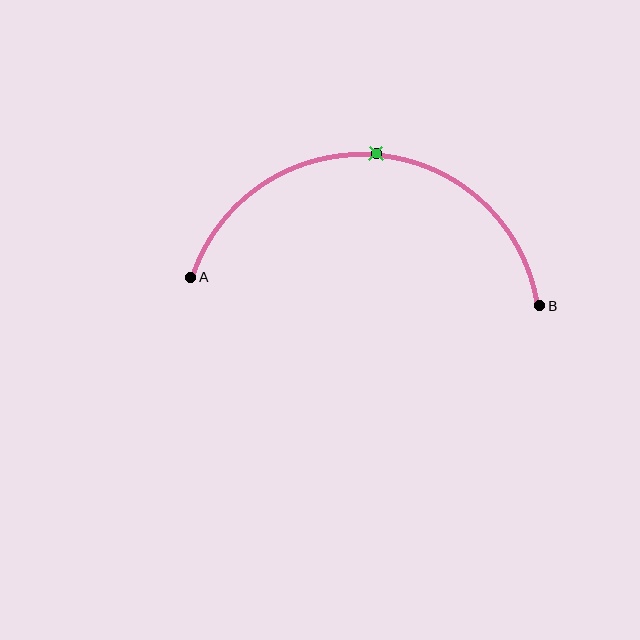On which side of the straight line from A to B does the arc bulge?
The arc bulges above the straight line connecting A and B.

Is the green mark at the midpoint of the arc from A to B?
Yes. The green mark lies on the arc at equal arc-length from both A and B — it is the arc midpoint.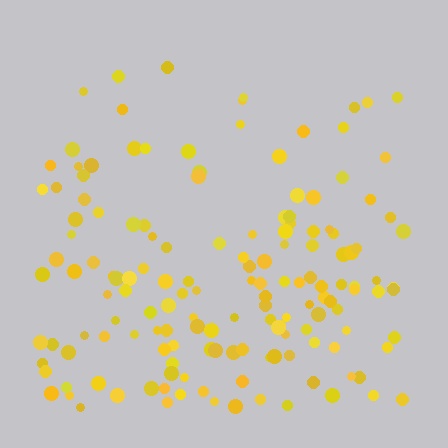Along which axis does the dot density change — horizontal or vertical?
Vertical.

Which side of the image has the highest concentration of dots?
The bottom.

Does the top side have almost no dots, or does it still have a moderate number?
Still a moderate number, just noticeably fewer than the bottom.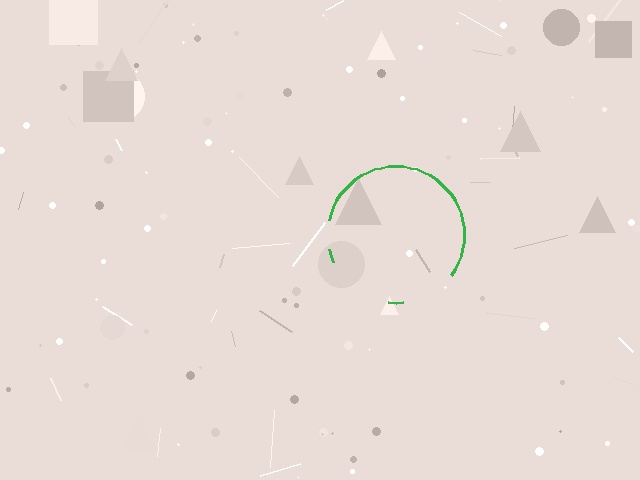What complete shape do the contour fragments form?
The contour fragments form a circle.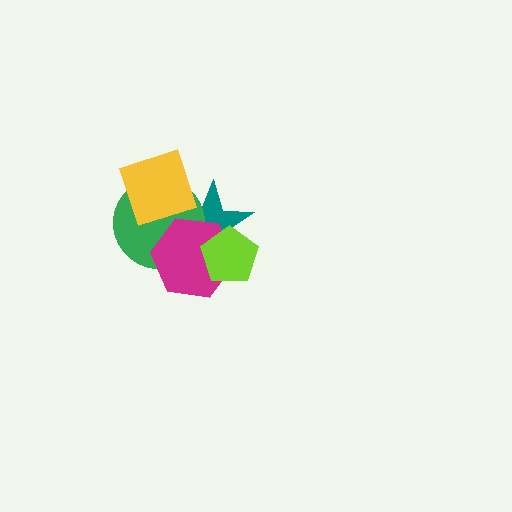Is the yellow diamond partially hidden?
No, no other shape covers it.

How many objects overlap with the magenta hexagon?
3 objects overlap with the magenta hexagon.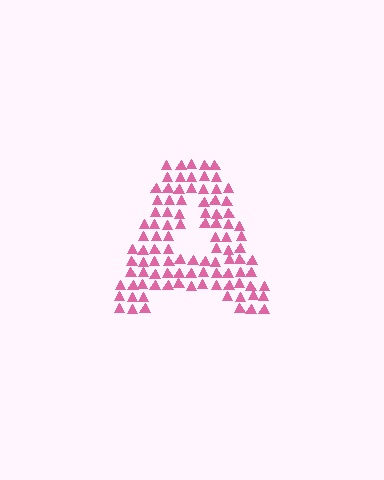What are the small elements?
The small elements are triangles.